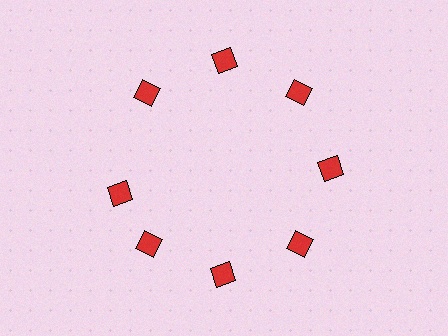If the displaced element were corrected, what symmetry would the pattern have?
It would have 8-fold rotational symmetry — the pattern would map onto itself every 45 degrees.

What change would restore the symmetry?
The symmetry would be restored by rotating it back into even spacing with its neighbors so that all 8 diamonds sit at equal angles and equal distance from the center.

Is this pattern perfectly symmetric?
No. The 8 red diamonds are arranged in a ring, but one element near the 9 o'clock position is rotated out of alignment along the ring, breaking the 8-fold rotational symmetry.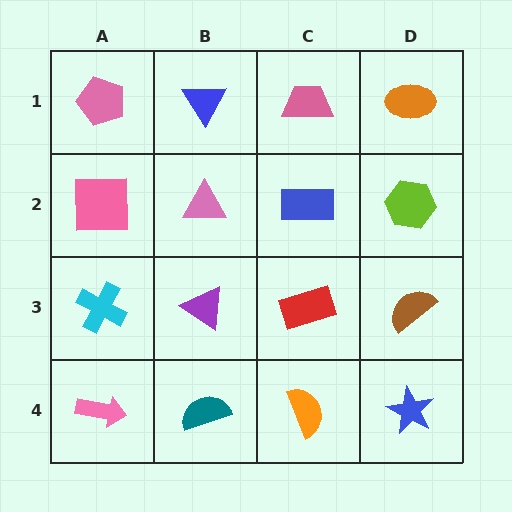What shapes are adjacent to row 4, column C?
A red rectangle (row 3, column C), a teal semicircle (row 4, column B), a blue star (row 4, column D).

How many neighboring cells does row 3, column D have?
3.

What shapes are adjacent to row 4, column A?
A cyan cross (row 3, column A), a teal semicircle (row 4, column B).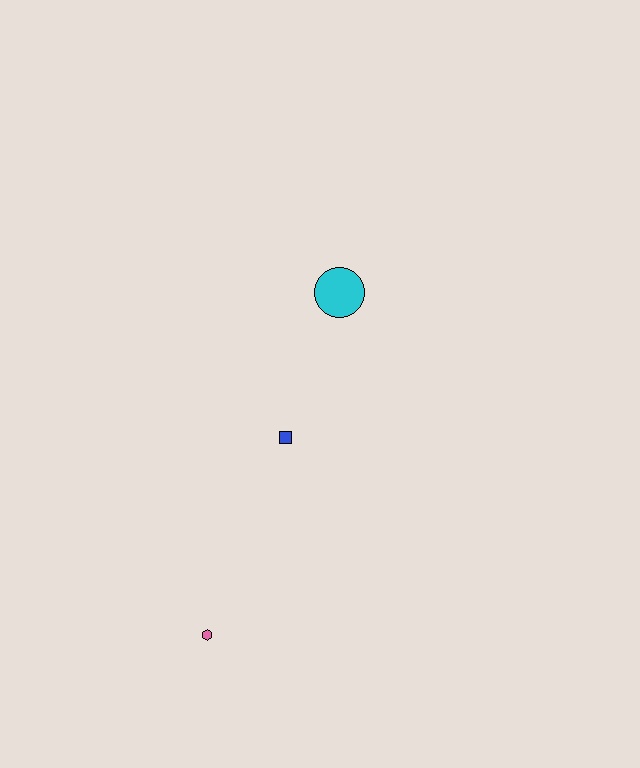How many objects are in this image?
There are 3 objects.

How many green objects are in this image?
There are no green objects.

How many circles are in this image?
There is 1 circle.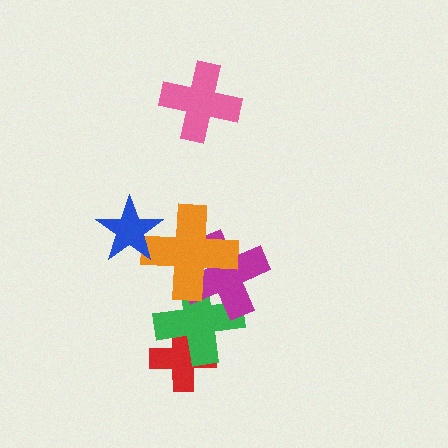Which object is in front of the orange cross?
The blue star is in front of the orange cross.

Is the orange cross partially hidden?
Yes, it is partially covered by another shape.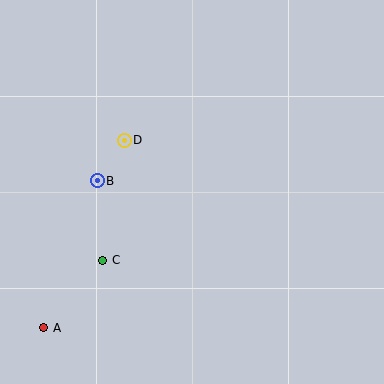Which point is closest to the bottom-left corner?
Point A is closest to the bottom-left corner.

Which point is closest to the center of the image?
Point D at (124, 140) is closest to the center.